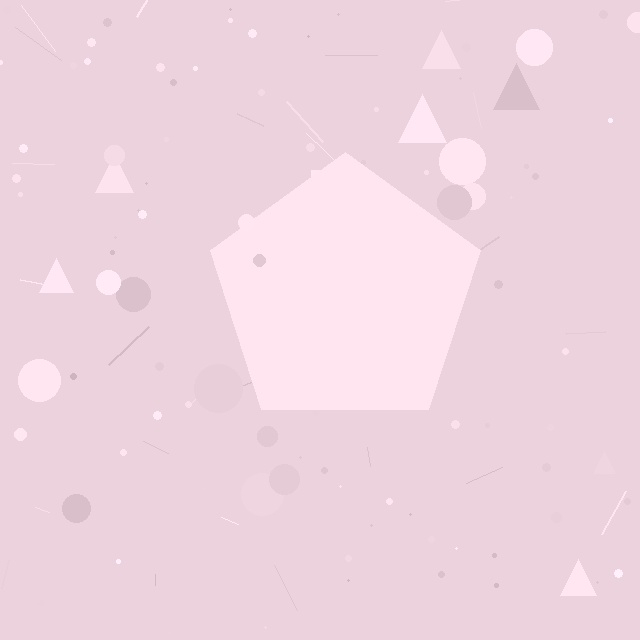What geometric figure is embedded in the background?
A pentagon is embedded in the background.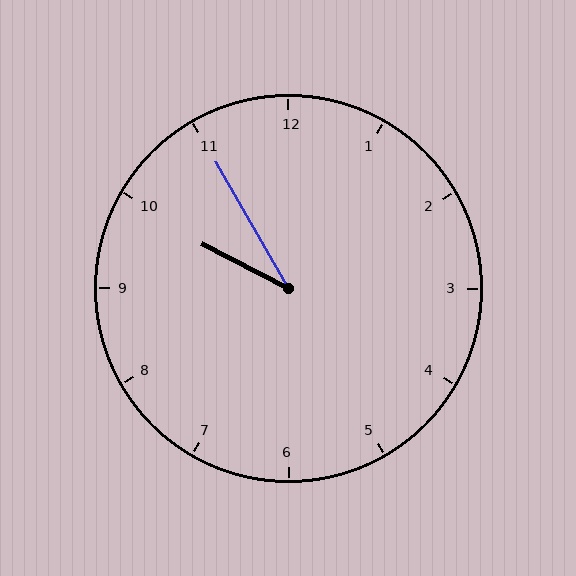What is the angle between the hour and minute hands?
Approximately 32 degrees.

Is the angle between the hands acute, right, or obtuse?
It is acute.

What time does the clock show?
9:55.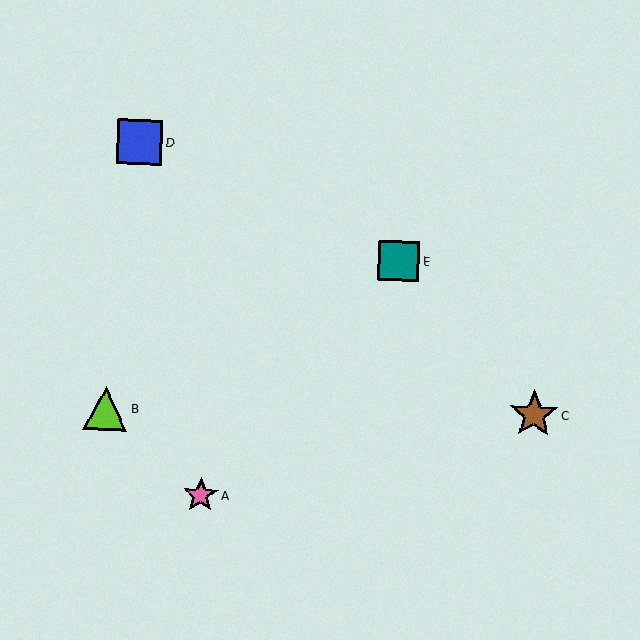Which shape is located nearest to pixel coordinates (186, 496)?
The pink star (labeled A) at (200, 495) is nearest to that location.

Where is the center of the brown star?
The center of the brown star is at (534, 414).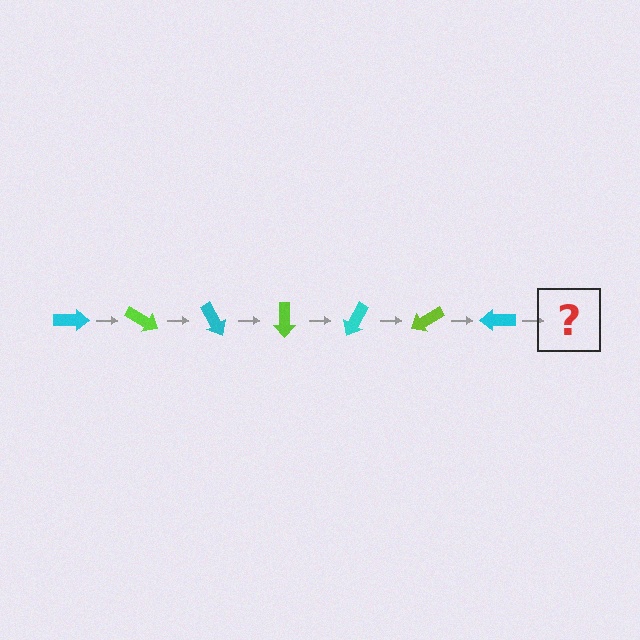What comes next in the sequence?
The next element should be a lime arrow, rotated 210 degrees from the start.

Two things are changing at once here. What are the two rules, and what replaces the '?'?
The two rules are that it rotates 30 degrees each step and the color cycles through cyan and lime. The '?' should be a lime arrow, rotated 210 degrees from the start.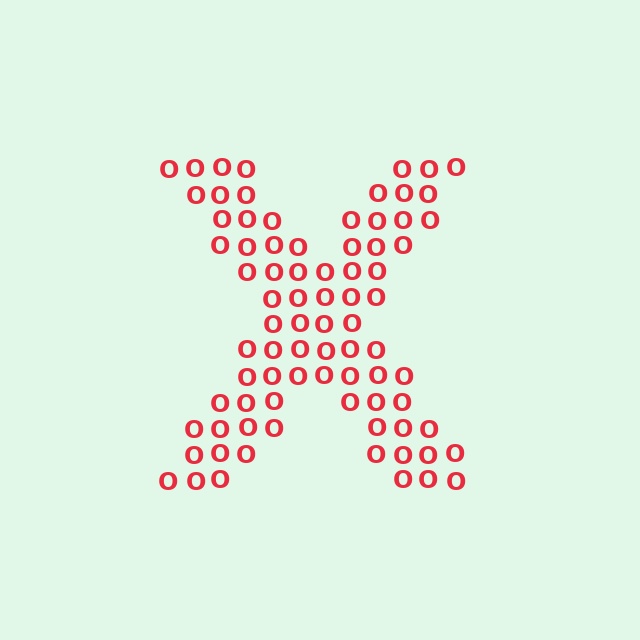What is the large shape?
The large shape is the letter X.